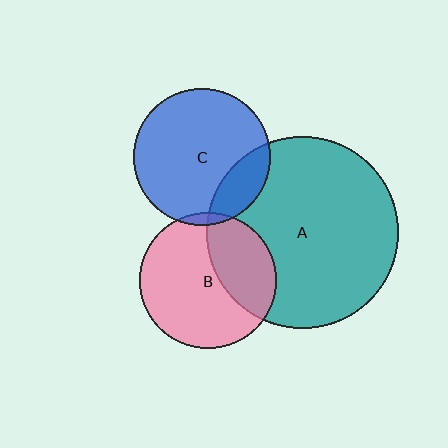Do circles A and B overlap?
Yes.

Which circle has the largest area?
Circle A (teal).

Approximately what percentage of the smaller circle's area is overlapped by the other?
Approximately 35%.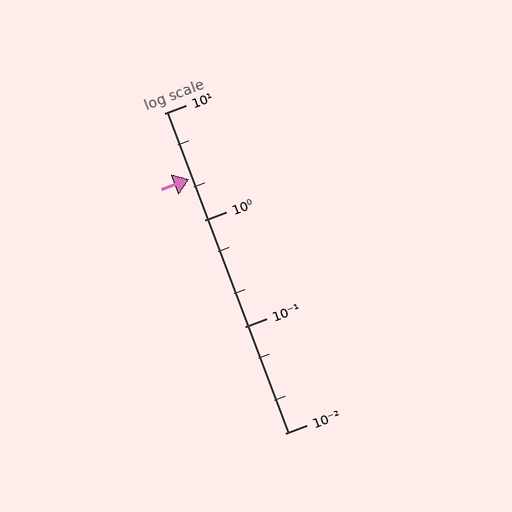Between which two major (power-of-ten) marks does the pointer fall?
The pointer is between 1 and 10.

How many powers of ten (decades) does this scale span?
The scale spans 3 decades, from 0.01 to 10.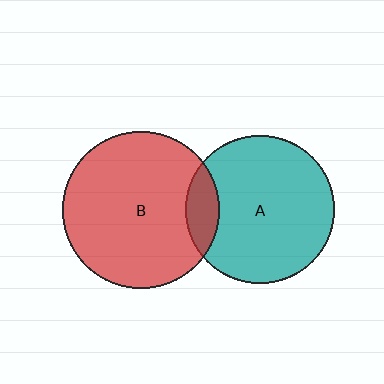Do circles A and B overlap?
Yes.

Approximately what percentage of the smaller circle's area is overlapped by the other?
Approximately 15%.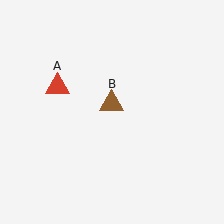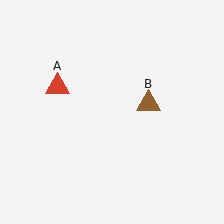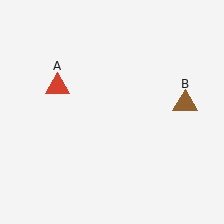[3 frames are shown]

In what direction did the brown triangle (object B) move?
The brown triangle (object B) moved right.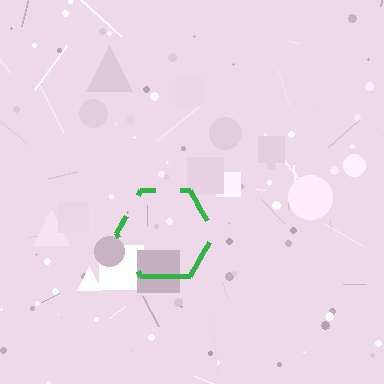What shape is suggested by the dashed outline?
The dashed outline suggests a hexagon.